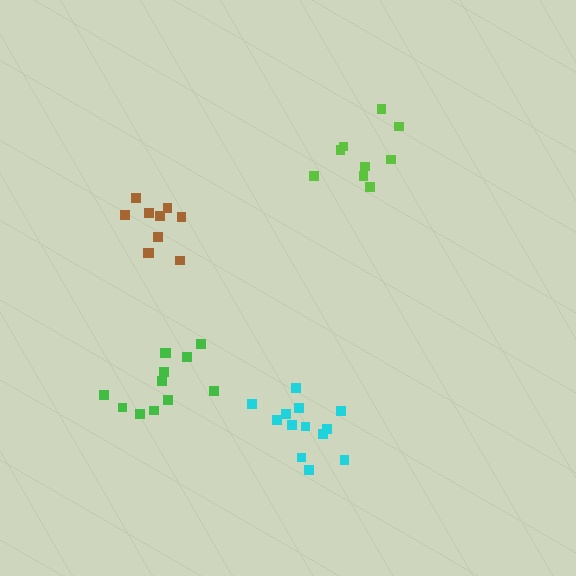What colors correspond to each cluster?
The clusters are colored: lime, cyan, brown, green.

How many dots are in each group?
Group 1: 9 dots, Group 2: 13 dots, Group 3: 10 dots, Group 4: 12 dots (44 total).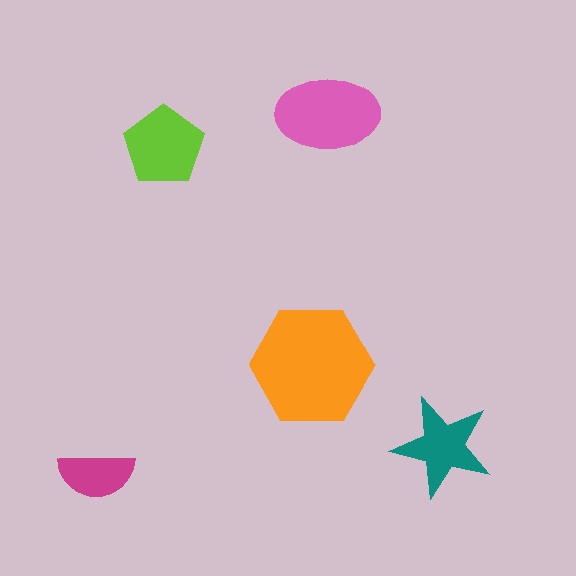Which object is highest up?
The pink ellipse is topmost.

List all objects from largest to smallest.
The orange hexagon, the pink ellipse, the lime pentagon, the teal star, the magenta semicircle.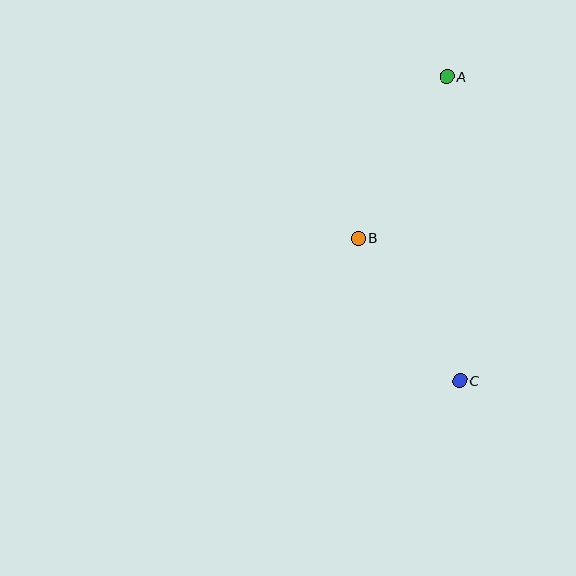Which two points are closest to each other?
Points B and C are closest to each other.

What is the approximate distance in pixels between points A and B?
The distance between A and B is approximately 185 pixels.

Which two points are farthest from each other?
Points A and C are farthest from each other.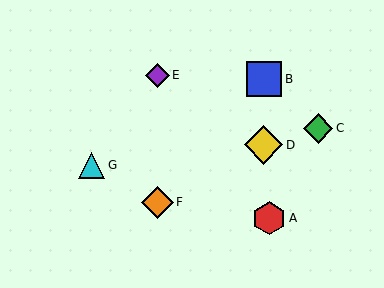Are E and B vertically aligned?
No, E is at x≈157 and B is at x≈264.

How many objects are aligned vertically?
2 objects (E, F) are aligned vertically.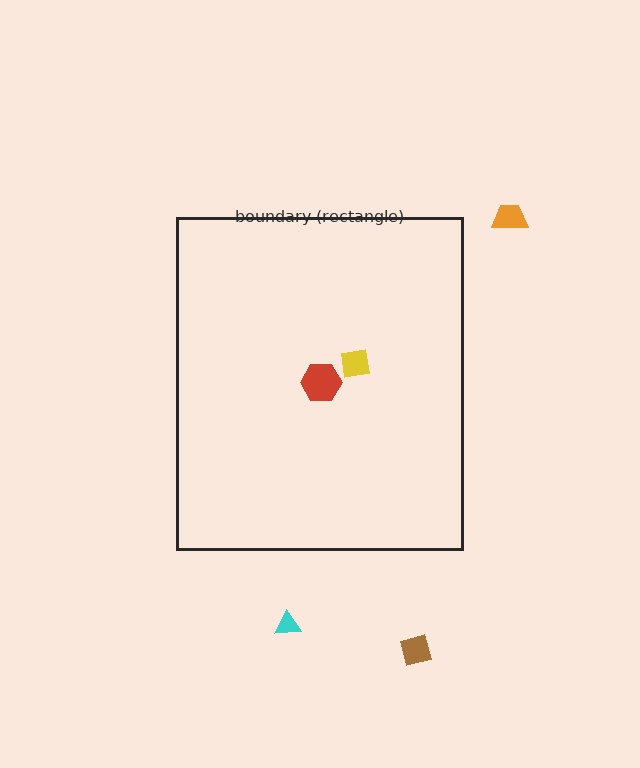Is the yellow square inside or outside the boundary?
Inside.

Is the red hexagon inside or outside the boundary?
Inside.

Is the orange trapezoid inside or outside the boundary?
Outside.